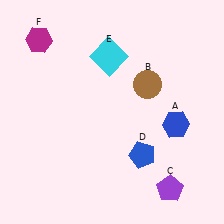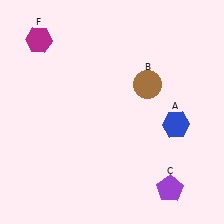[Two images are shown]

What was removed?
The blue pentagon (D), the cyan square (E) were removed in Image 2.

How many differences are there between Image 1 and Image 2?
There are 2 differences between the two images.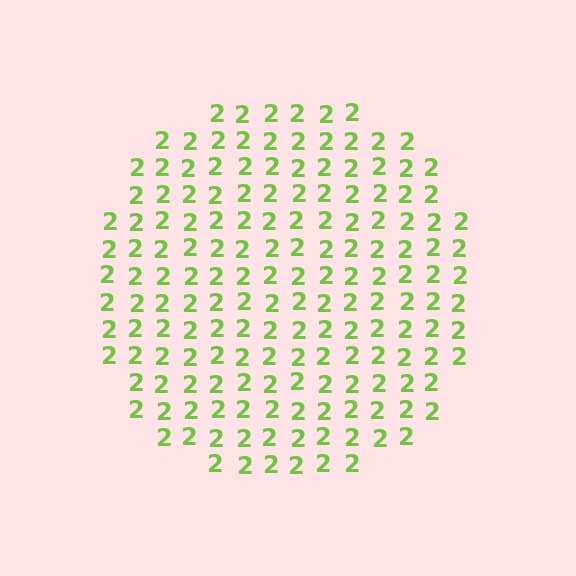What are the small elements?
The small elements are digit 2's.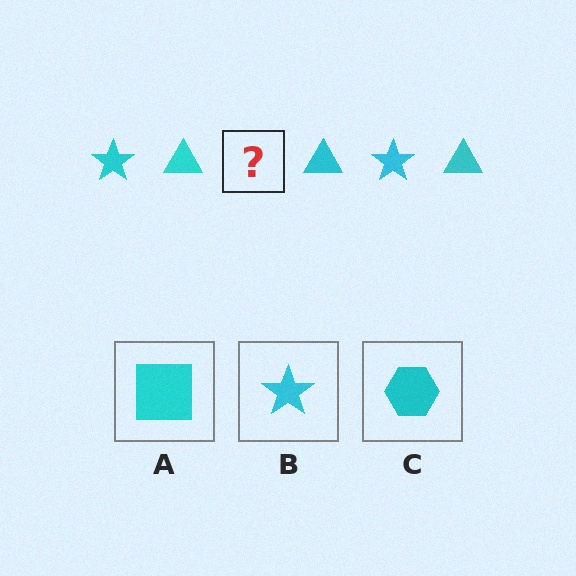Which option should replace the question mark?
Option B.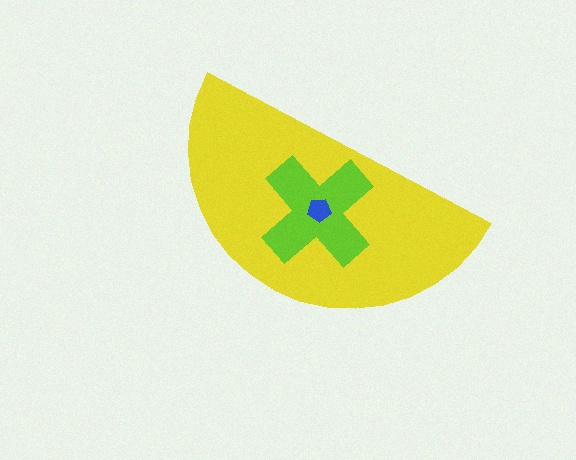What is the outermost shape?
The yellow semicircle.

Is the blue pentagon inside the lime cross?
Yes.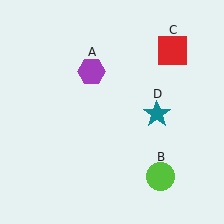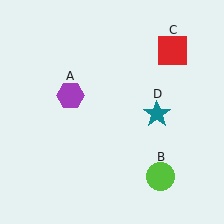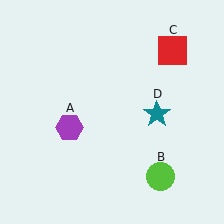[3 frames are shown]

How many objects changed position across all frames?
1 object changed position: purple hexagon (object A).